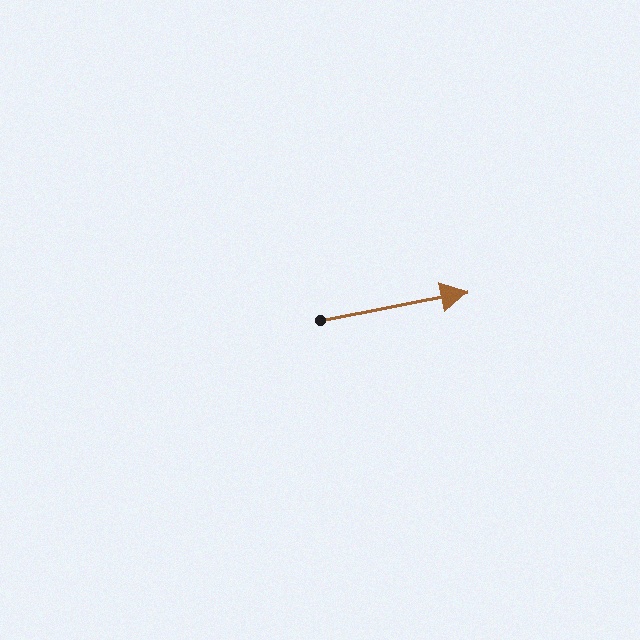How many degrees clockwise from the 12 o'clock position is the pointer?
Approximately 79 degrees.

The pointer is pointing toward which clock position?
Roughly 3 o'clock.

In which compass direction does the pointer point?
East.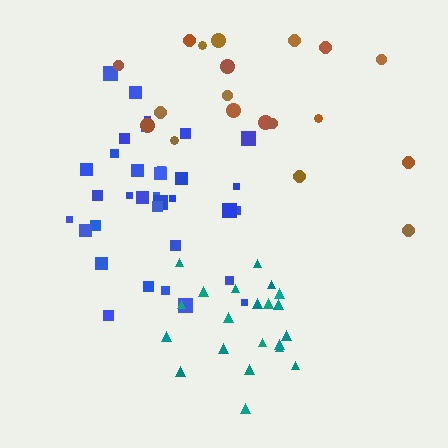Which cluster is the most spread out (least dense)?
Brown.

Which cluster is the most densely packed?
Teal.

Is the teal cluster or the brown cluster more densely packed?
Teal.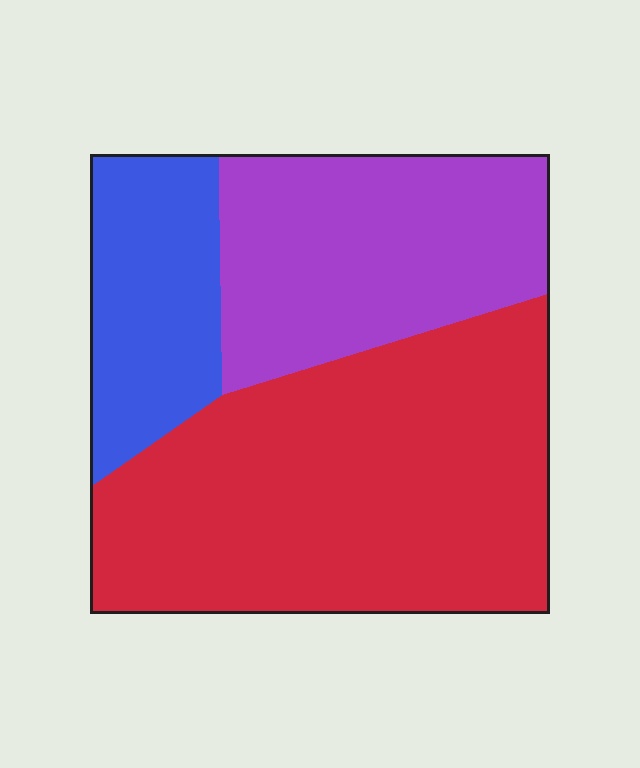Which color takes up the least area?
Blue, at roughly 20%.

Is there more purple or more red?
Red.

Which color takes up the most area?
Red, at roughly 55%.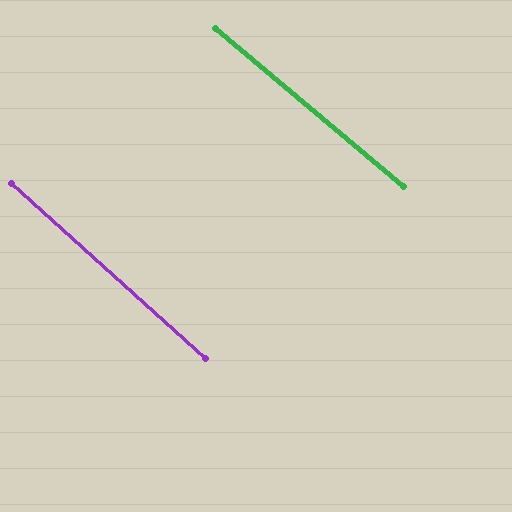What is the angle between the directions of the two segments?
Approximately 2 degrees.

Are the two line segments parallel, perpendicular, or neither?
Parallel — their directions differ by only 1.7°.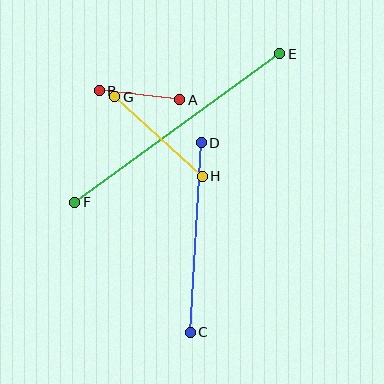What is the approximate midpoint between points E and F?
The midpoint is at approximately (177, 128) pixels.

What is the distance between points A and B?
The distance is approximately 81 pixels.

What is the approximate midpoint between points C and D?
The midpoint is at approximately (196, 237) pixels.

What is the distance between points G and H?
The distance is approximately 118 pixels.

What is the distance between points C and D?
The distance is approximately 190 pixels.